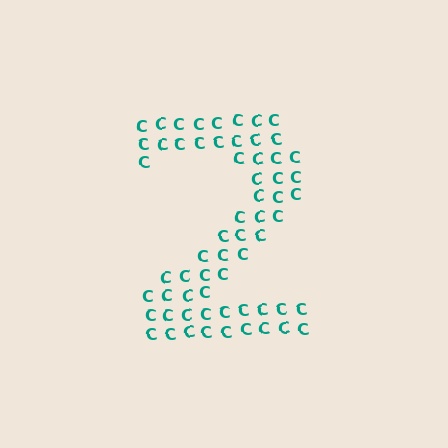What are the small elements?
The small elements are letter C's.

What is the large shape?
The large shape is the digit 2.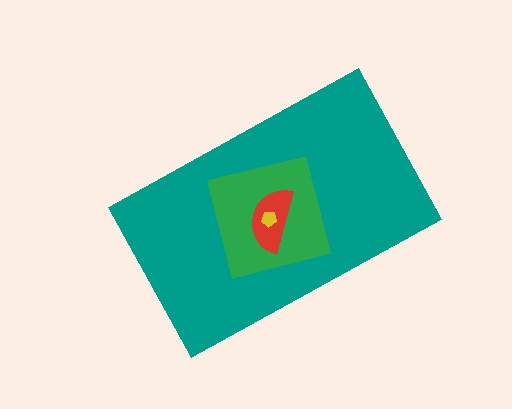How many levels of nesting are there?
4.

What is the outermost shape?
The teal rectangle.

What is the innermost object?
The yellow pentagon.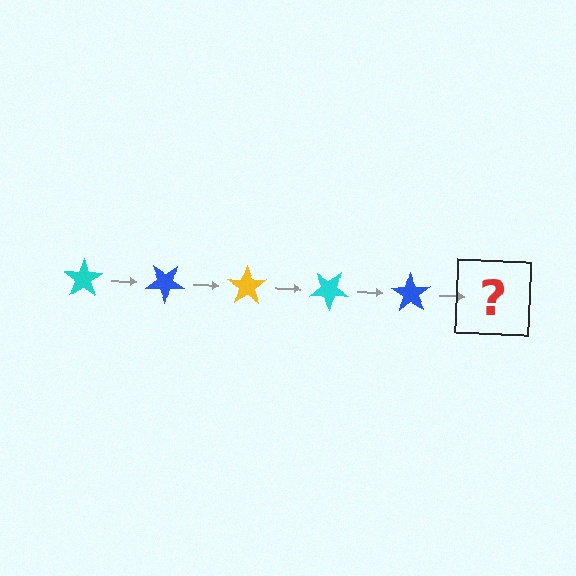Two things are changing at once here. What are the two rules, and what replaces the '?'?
The two rules are that it rotates 35 degrees each step and the color cycles through cyan, blue, and yellow. The '?' should be a yellow star, rotated 175 degrees from the start.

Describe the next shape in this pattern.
It should be a yellow star, rotated 175 degrees from the start.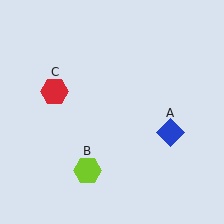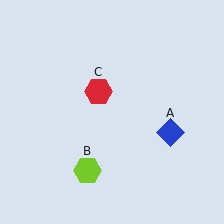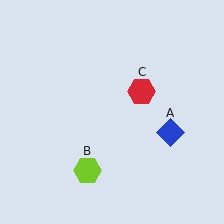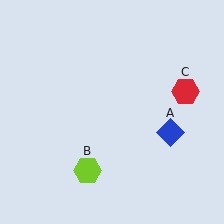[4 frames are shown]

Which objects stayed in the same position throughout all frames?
Blue diamond (object A) and lime hexagon (object B) remained stationary.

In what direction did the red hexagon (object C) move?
The red hexagon (object C) moved right.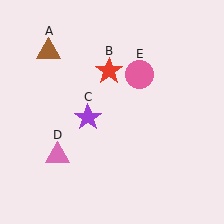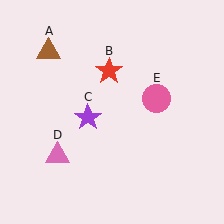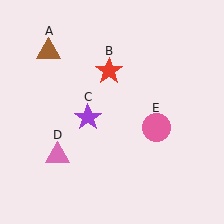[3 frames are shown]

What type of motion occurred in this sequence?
The pink circle (object E) rotated clockwise around the center of the scene.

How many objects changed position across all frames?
1 object changed position: pink circle (object E).